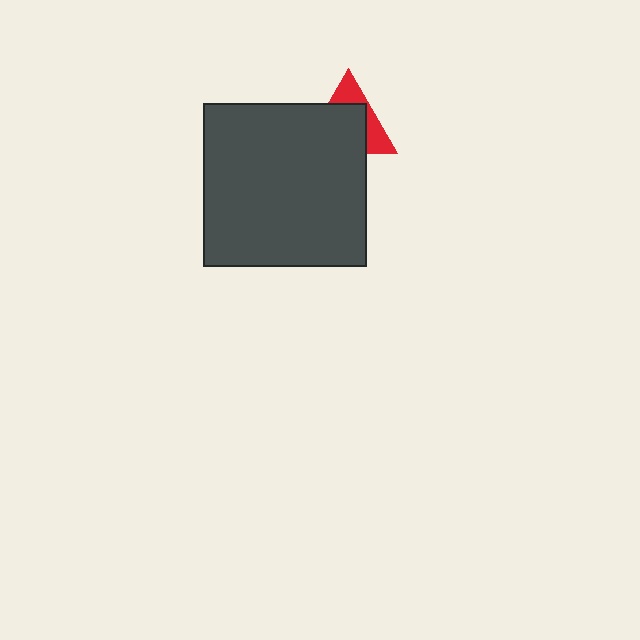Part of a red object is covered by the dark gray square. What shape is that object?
It is a triangle.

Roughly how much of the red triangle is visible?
A small part of it is visible (roughly 36%).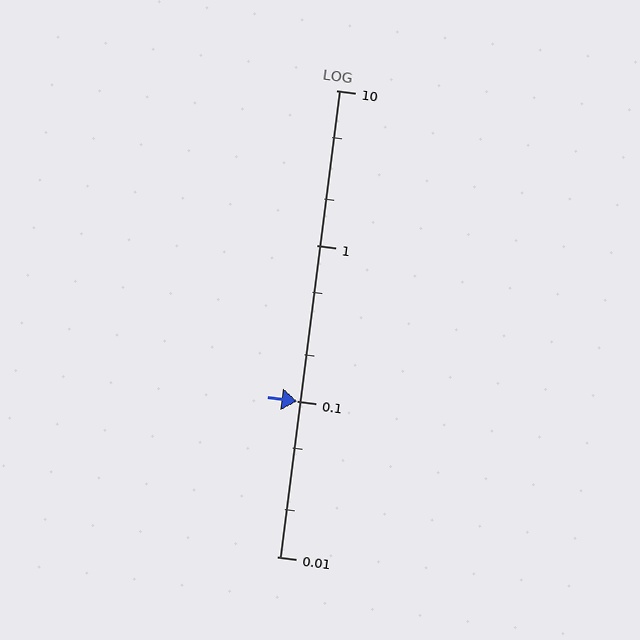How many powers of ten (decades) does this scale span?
The scale spans 3 decades, from 0.01 to 10.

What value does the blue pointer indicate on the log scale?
The pointer indicates approximately 0.1.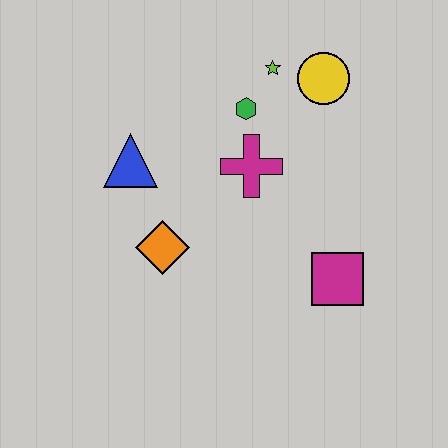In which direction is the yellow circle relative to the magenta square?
The yellow circle is above the magenta square.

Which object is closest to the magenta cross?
The green hexagon is closest to the magenta cross.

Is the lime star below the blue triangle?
No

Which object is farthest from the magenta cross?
The magenta square is farthest from the magenta cross.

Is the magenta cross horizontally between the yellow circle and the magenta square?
No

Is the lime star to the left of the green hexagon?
No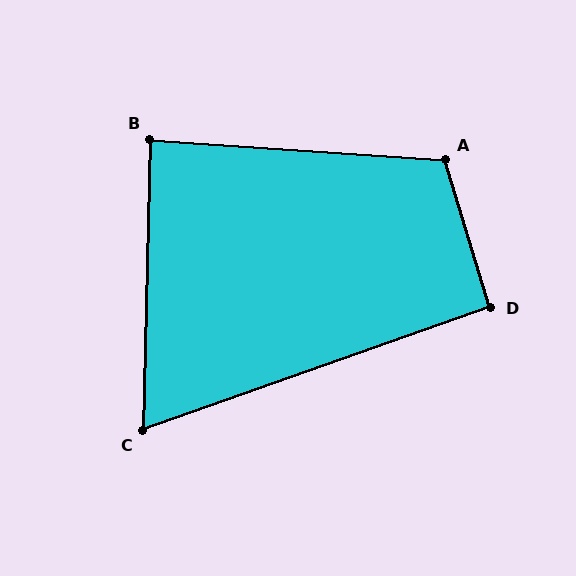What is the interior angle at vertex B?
Approximately 87 degrees (approximately right).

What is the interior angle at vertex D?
Approximately 93 degrees (approximately right).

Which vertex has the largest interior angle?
A, at approximately 111 degrees.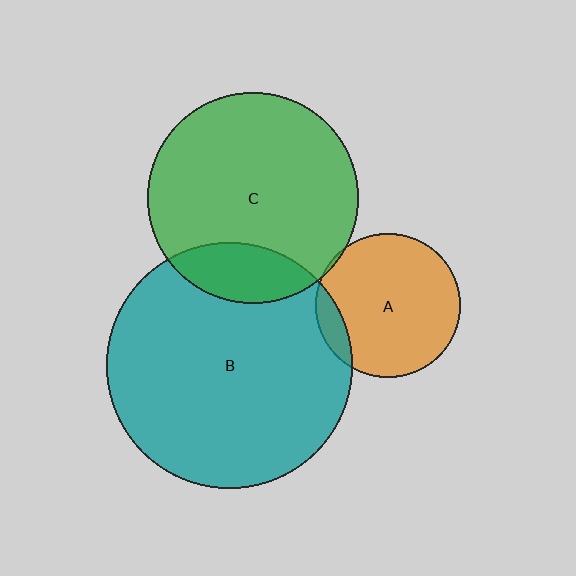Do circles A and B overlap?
Yes.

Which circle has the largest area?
Circle B (teal).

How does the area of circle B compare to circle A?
Approximately 2.9 times.